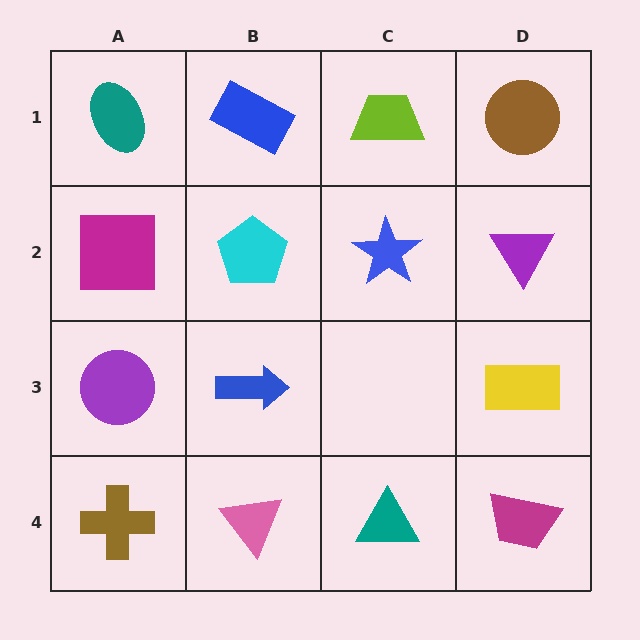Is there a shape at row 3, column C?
No, that cell is empty.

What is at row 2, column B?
A cyan pentagon.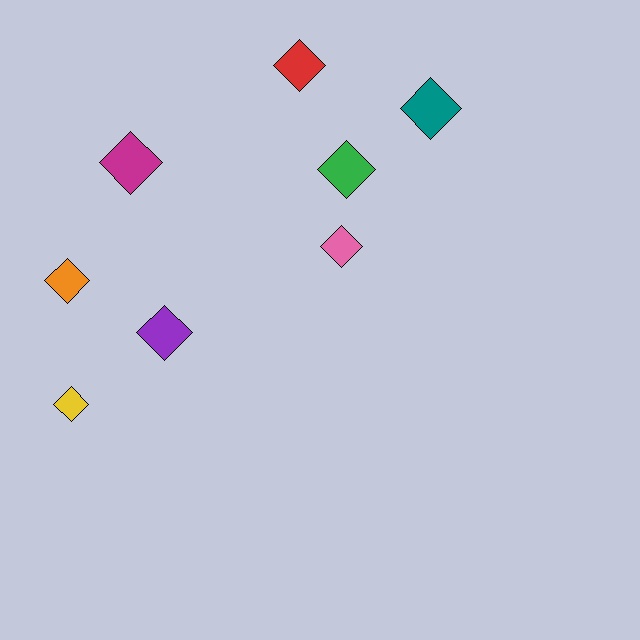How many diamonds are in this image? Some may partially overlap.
There are 8 diamonds.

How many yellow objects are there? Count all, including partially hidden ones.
There is 1 yellow object.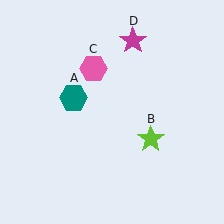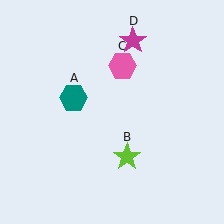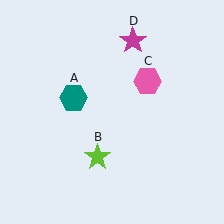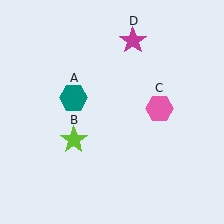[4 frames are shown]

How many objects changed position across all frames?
2 objects changed position: lime star (object B), pink hexagon (object C).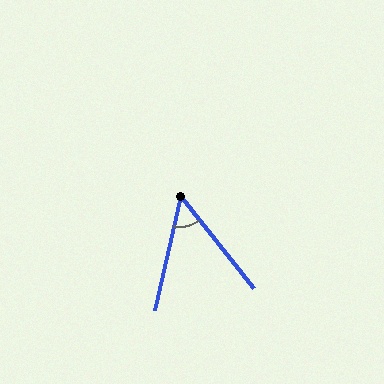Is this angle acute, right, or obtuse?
It is acute.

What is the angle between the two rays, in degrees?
Approximately 51 degrees.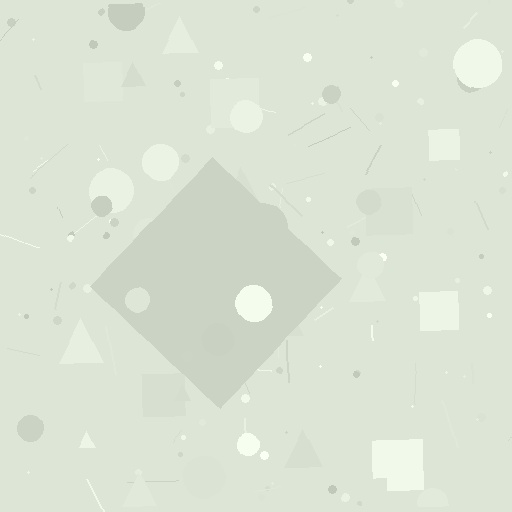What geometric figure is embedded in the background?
A diamond is embedded in the background.